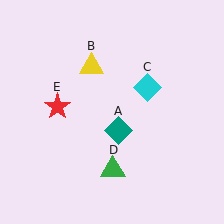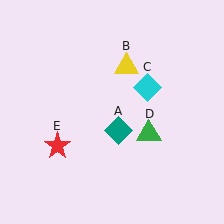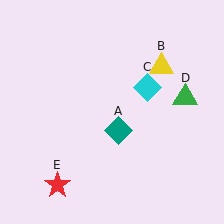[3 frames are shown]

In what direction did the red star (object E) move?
The red star (object E) moved down.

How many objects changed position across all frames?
3 objects changed position: yellow triangle (object B), green triangle (object D), red star (object E).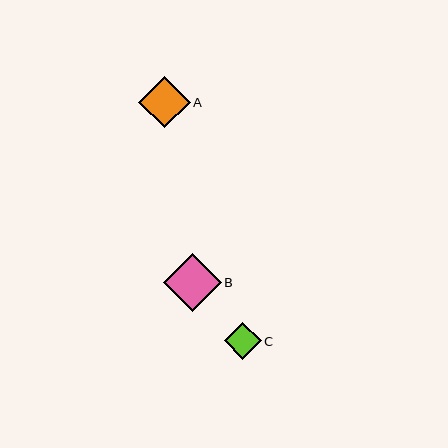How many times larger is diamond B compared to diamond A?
Diamond B is approximately 1.1 times the size of diamond A.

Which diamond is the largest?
Diamond B is the largest with a size of approximately 58 pixels.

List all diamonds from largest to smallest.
From largest to smallest: B, A, C.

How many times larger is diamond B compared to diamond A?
Diamond B is approximately 1.1 times the size of diamond A.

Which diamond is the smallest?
Diamond C is the smallest with a size of approximately 37 pixels.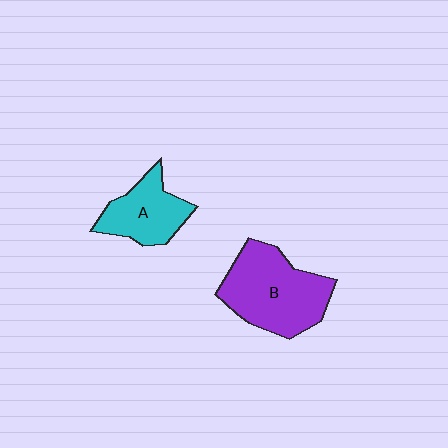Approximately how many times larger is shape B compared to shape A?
Approximately 1.6 times.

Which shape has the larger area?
Shape B (purple).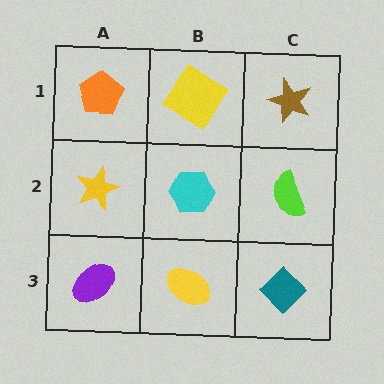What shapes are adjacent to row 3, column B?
A cyan hexagon (row 2, column B), a purple ellipse (row 3, column A), a teal diamond (row 3, column C).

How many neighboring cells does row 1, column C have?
2.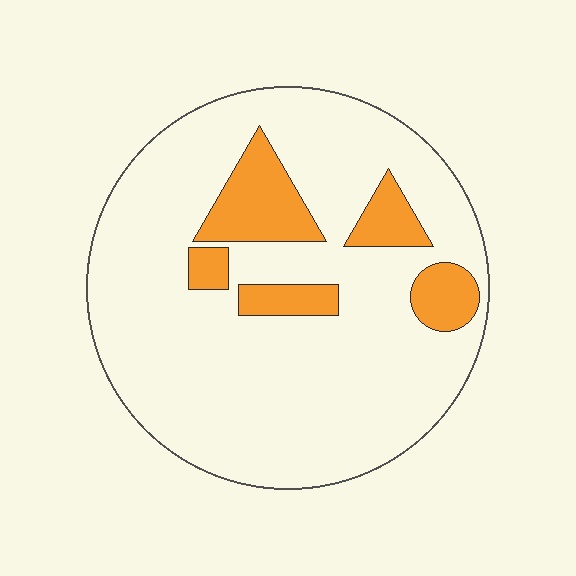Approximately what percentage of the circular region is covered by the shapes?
Approximately 15%.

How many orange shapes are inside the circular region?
5.